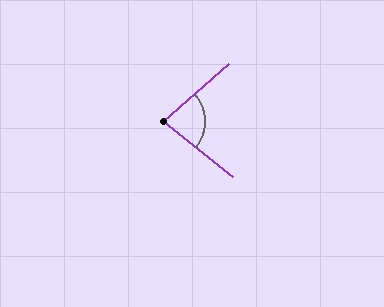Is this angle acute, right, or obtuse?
It is acute.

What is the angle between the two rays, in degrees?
Approximately 80 degrees.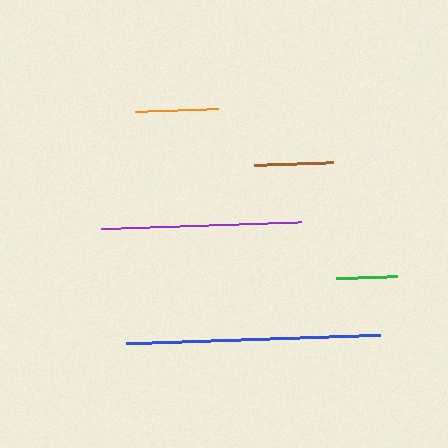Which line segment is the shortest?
The green line is the shortest at approximately 61 pixels.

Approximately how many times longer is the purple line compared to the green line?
The purple line is approximately 3.3 times the length of the green line.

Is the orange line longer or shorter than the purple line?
The purple line is longer than the orange line.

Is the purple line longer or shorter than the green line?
The purple line is longer than the green line.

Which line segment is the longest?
The blue line is the longest at approximately 254 pixels.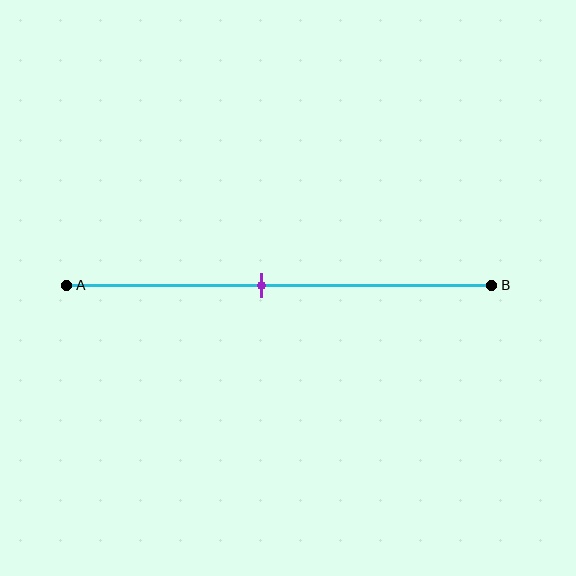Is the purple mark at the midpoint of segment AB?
No, the mark is at about 45% from A, not at the 50% midpoint.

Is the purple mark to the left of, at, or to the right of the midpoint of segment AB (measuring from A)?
The purple mark is to the left of the midpoint of segment AB.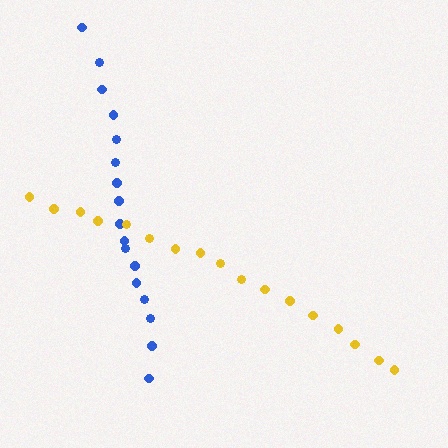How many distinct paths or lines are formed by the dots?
There are 2 distinct paths.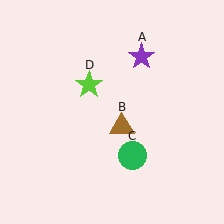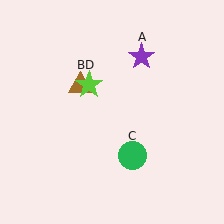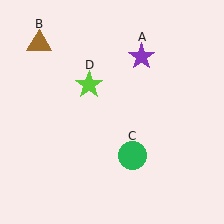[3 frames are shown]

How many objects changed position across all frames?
1 object changed position: brown triangle (object B).